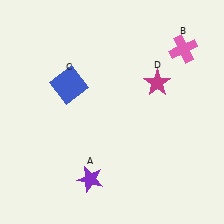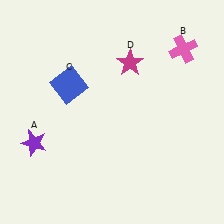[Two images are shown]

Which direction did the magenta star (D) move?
The magenta star (D) moved left.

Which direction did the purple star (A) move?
The purple star (A) moved left.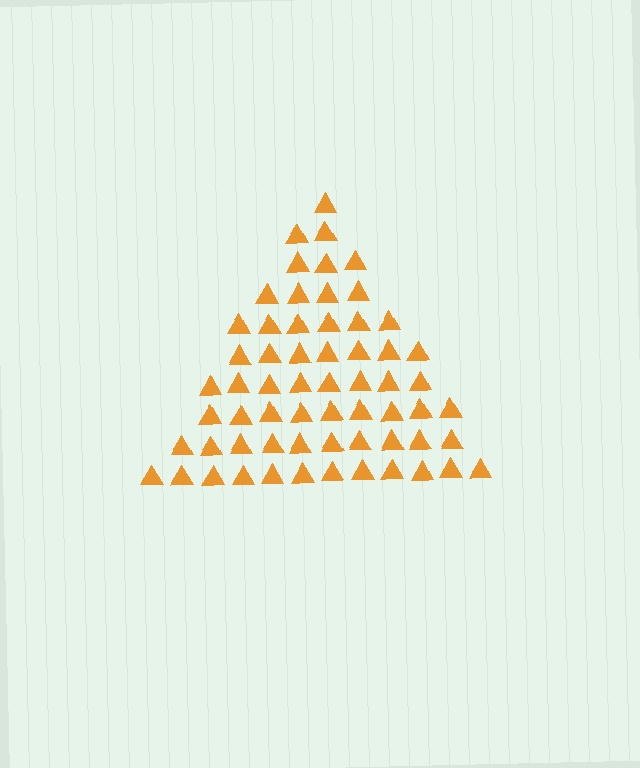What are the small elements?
The small elements are triangles.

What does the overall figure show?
The overall figure shows a triangle.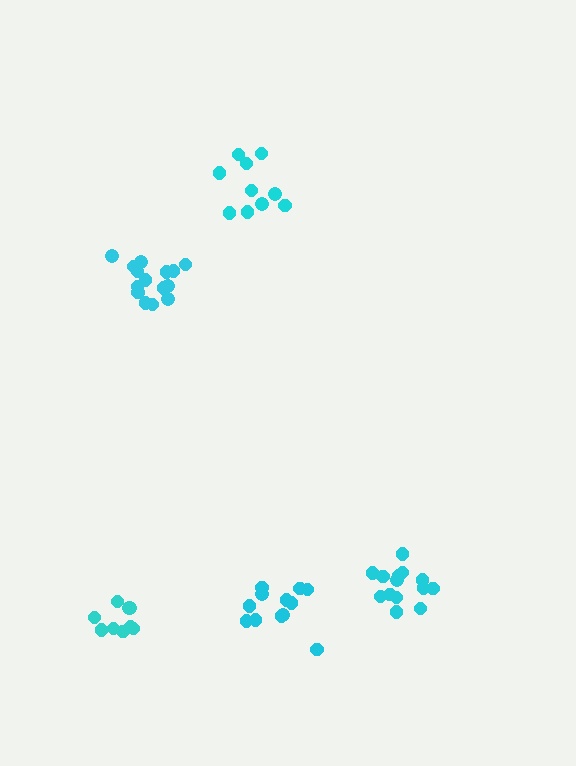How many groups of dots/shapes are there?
There are 5 groups.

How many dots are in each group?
Group 1: 14 dots, Group 2: 10 dots, Group 3: 15 dots, Group 4: 9 dots, Group 5: 12 dots (60 total).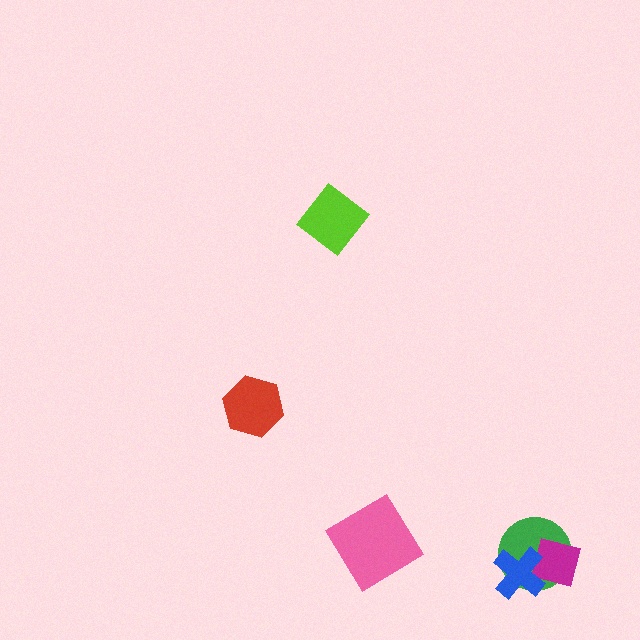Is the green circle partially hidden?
Yes, it is partially covered by another shape.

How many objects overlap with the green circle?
2 objects overlap with the green circle.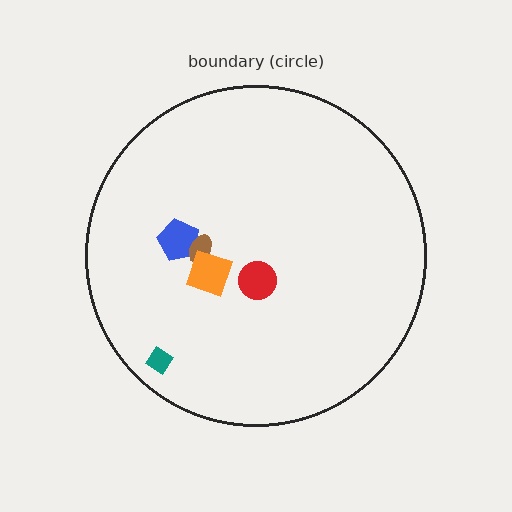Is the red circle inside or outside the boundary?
Inside.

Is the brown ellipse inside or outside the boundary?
Inside.